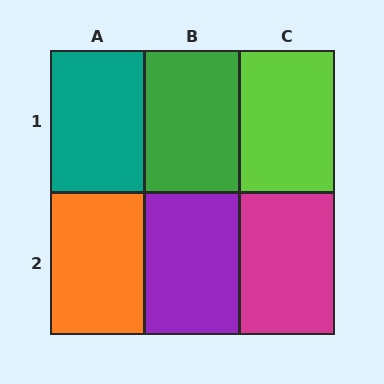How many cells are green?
1 cell is green.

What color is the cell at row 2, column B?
Purple.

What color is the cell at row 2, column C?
Magenta.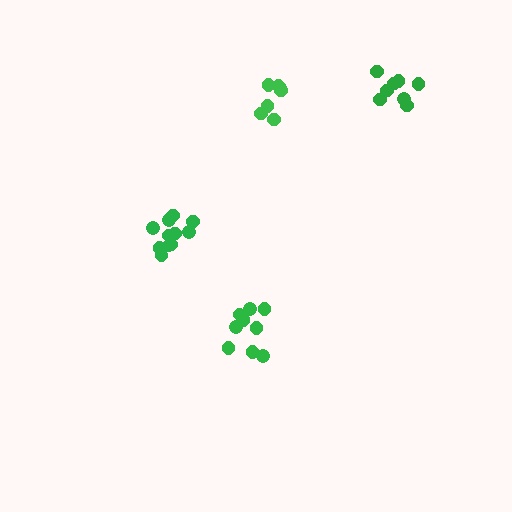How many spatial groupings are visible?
There are 4 spatial groupings.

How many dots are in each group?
Group 1: 8 dots, Group 2: 7 dots, Group 3: 11 dots, Group 4: 9 dots (35 total).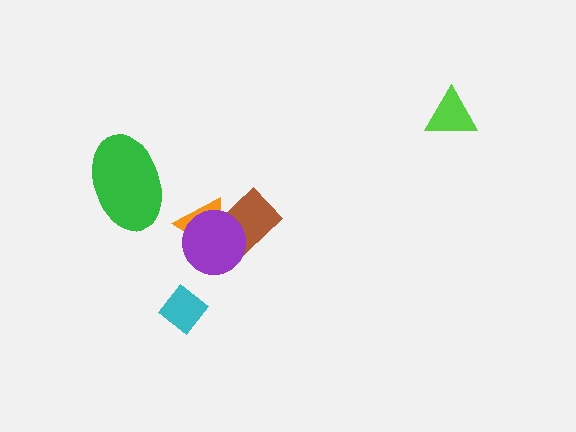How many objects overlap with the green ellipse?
0 objects overlap with the green ellipse.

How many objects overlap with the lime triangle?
0 objects overlap with the lime triangle.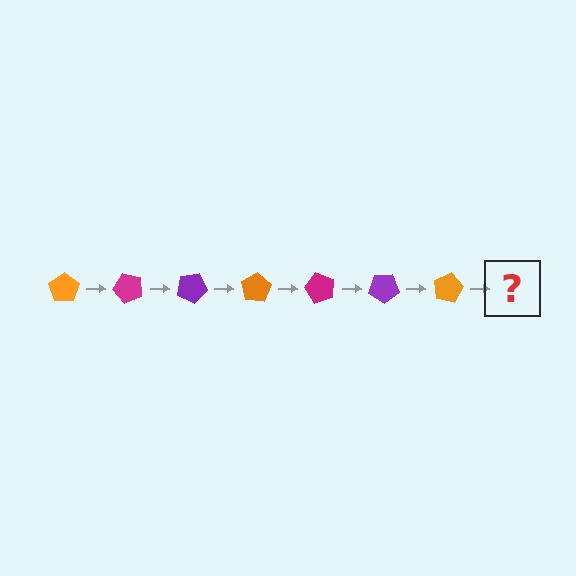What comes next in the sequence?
The next element should be a magenta pentagon, rotated 350 degrees from the start.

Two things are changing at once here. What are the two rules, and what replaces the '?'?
The two rules are that it rotates 50 degrees each step and the color cycles through orange, magenta, and purple. The '?' should be a magenta pentagon, rotated 350 degrees from the start.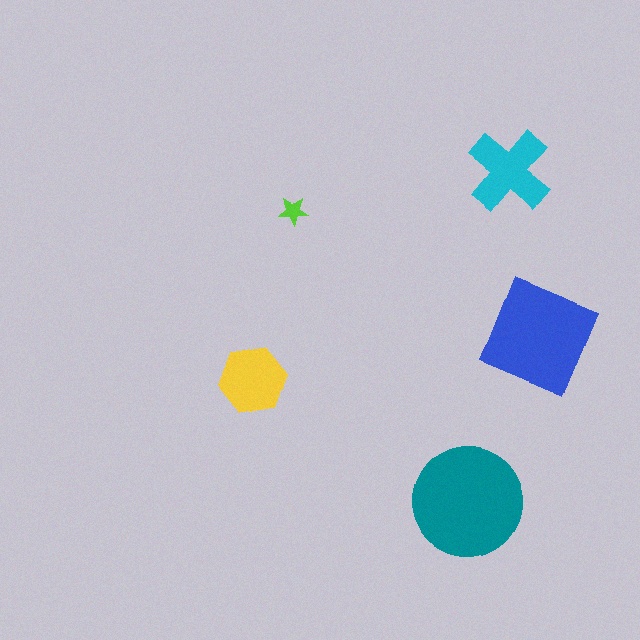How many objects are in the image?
There are 5 objects in the image.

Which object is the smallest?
The lime star.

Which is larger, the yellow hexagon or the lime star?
The yellow hexagon.